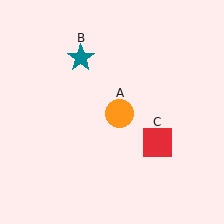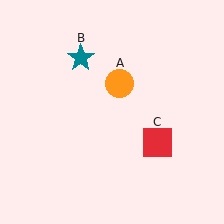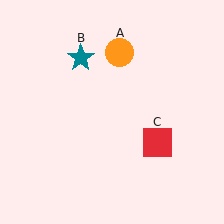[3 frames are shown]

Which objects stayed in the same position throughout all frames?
Teal star (object B) and red square (object C) remained stationary.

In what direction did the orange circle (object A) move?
The orange circle (object A) moved up.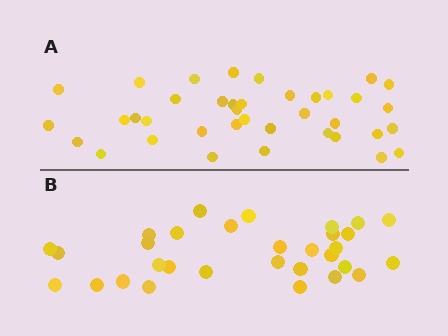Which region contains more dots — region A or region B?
Region A (the top region) has more dots.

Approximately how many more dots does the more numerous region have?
Region A has roughly 8 or so more dots than region B.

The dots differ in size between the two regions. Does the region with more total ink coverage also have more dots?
No. Region B has more total ink coverage because its dots are larger, but region A actually contains more individual dots. Total area can be misleading — the number of items is what matters here.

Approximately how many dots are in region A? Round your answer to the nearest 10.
About 40 dots. (The exact count is 38, which rounds to 40.)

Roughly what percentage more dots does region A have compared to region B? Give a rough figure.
About 25% more.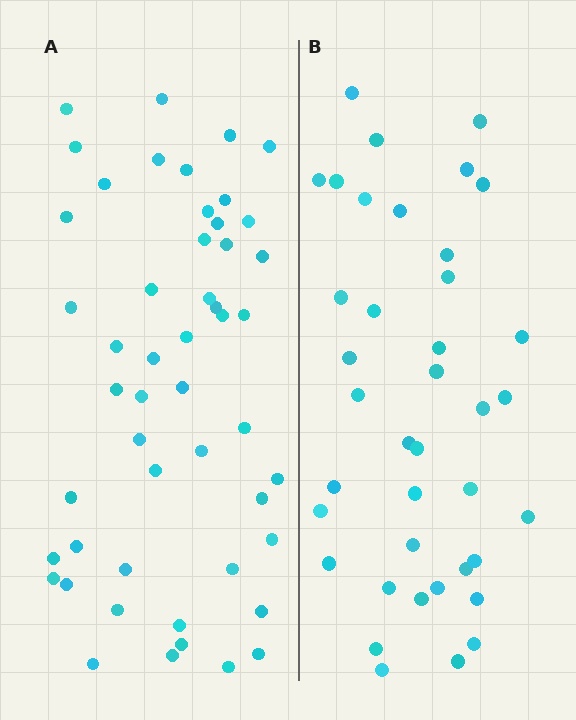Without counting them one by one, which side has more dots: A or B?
Region A (the left region) has more dots.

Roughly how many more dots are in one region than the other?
Region A has roughly 12 or so more dots than region B.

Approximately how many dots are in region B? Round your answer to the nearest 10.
About 40 dots. (The exact count is 39, which rounds to 40.)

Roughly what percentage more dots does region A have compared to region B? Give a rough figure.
About 30% more.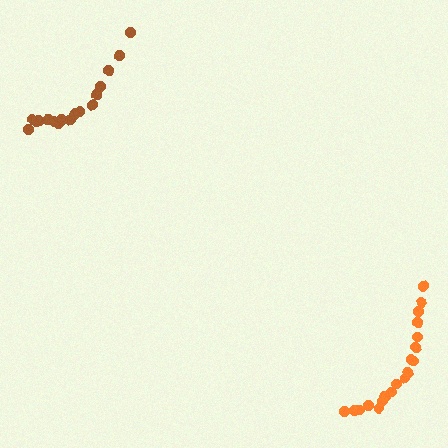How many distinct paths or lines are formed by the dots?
There are 2 distinct paths.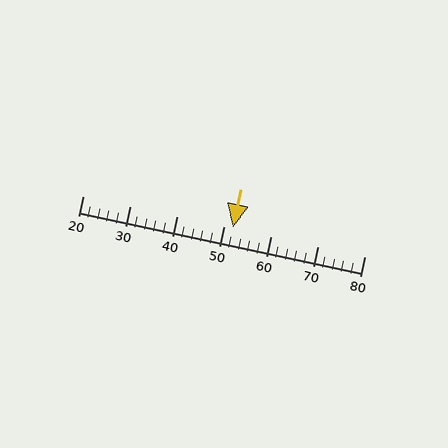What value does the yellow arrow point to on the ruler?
The yellow arrow points to approximately 52.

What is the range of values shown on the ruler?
The ruler shows values from 20 to 80.